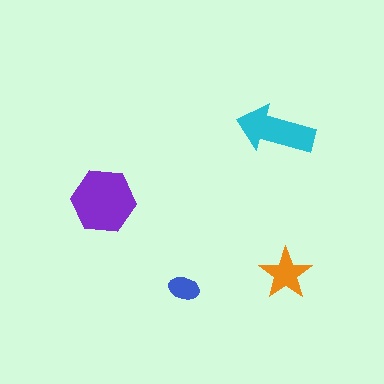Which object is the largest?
The purple hexagon.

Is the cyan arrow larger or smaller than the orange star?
Larger.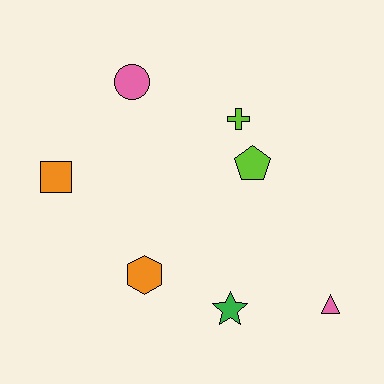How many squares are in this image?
There is 1 square.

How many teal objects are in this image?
There are no teal objects.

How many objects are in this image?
There are 7 objects.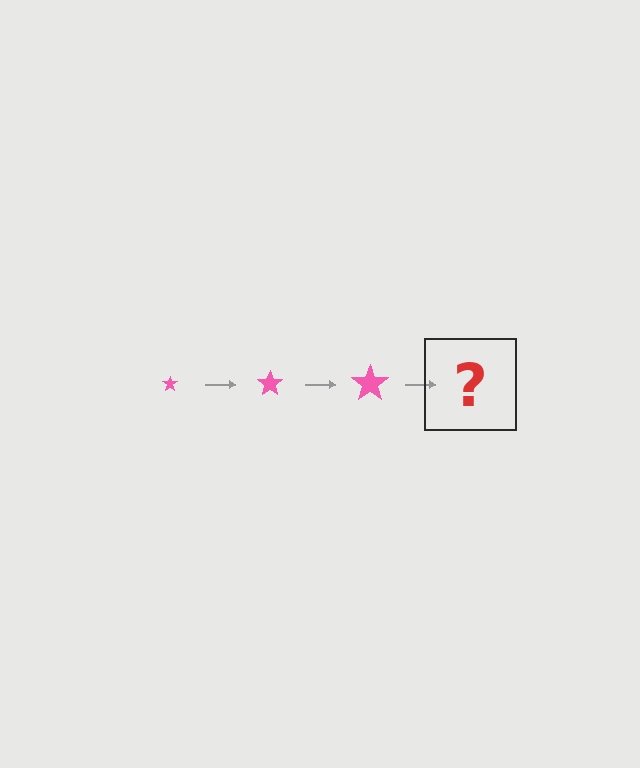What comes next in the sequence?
The next element should be a pink star, larger than the previous one.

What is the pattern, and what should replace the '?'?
The pattern is that the star gets progressively larger each step. The '?' should be a pink star, larger than the previous one.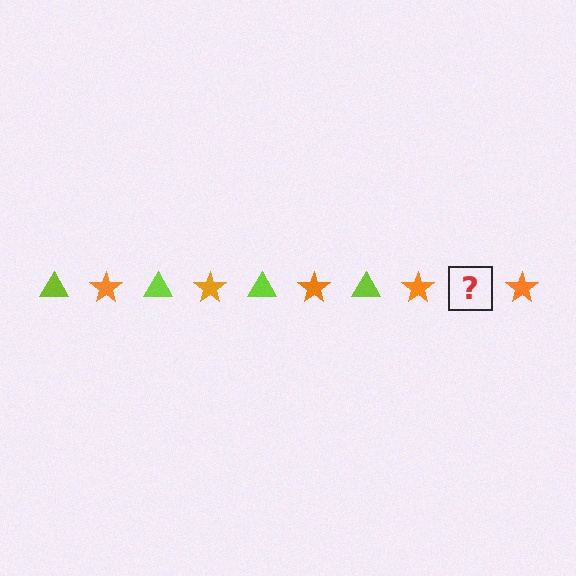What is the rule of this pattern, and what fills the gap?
The rule is that the pattern alternates between lime triangle and orange star. The gap should be filled with a lime triangle.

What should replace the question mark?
The question mark should be replaced with a lime triangle.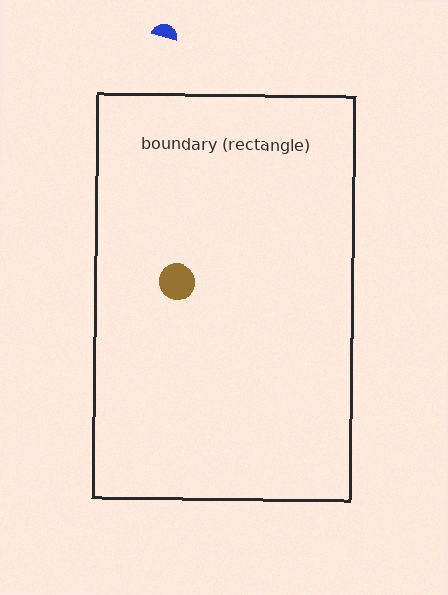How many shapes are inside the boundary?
1 inside, 1 outside.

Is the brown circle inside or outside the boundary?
Inside.